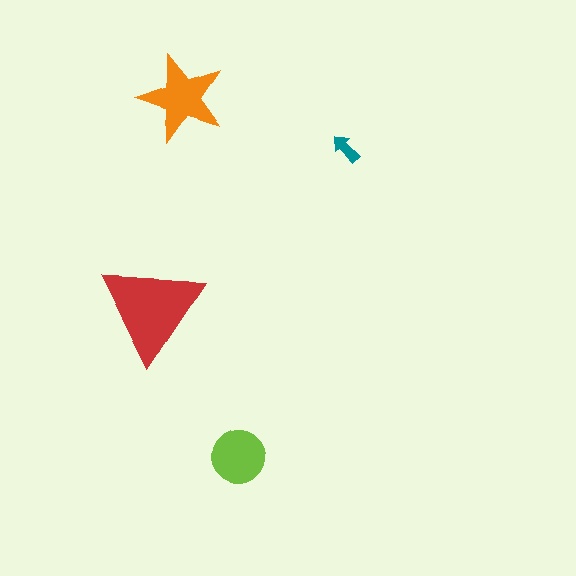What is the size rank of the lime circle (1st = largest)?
3rd.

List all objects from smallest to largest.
The teal arrow, the lime circle, the orange star, the red triangle.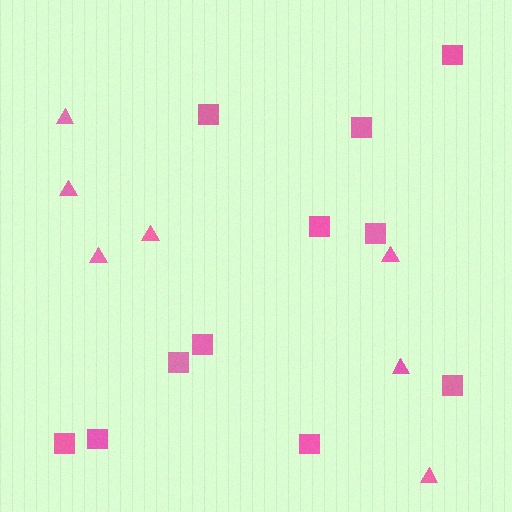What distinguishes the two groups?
There are 2 groups: one group of triangles (7) and one group of squares (11).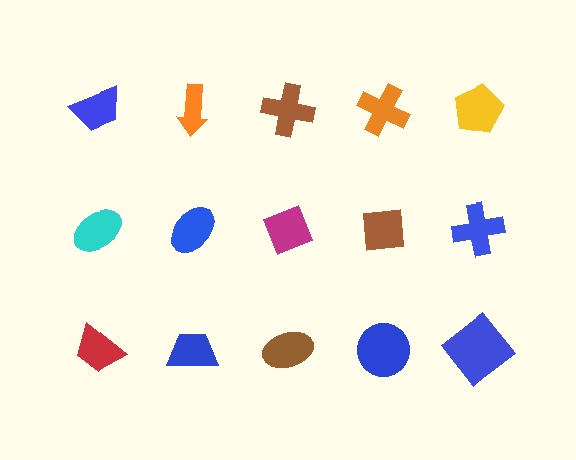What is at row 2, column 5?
A blue cross.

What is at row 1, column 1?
A blue trapezoid.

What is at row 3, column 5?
A blue diamond.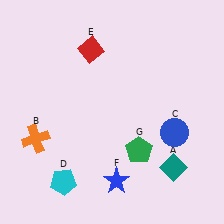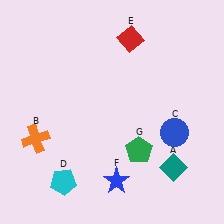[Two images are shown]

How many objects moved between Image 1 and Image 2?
1 object moved between the two images.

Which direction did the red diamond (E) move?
The red diamond (E) moved right.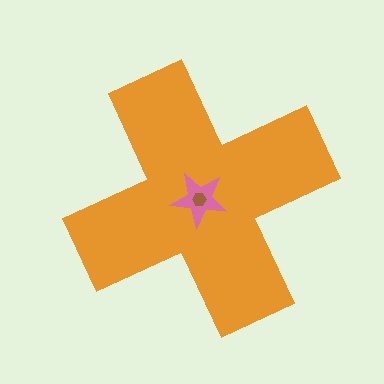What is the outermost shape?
The orange cross.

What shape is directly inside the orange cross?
The pink star.